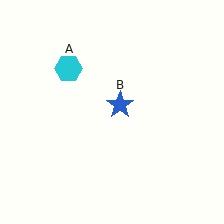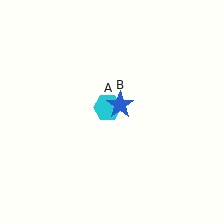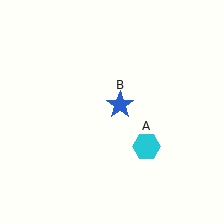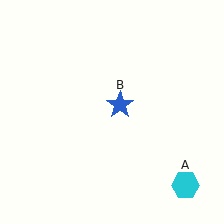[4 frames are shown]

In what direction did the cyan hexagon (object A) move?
The cyan hexagon (object A) moved down and to the right.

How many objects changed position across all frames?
1 object changed position: cyan hexagon (object A).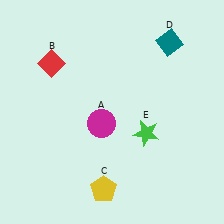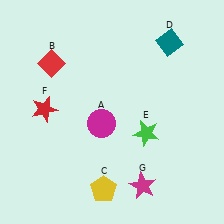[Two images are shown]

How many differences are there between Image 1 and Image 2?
There are 2 differences between the two images.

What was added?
A red star (F), a magenta star (G) were added in Image 2.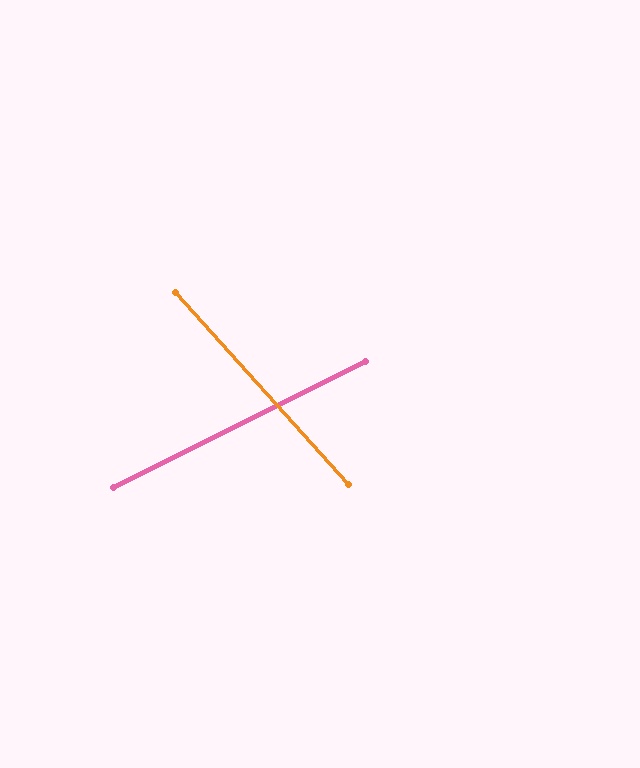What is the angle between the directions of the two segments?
Approximately 74 degrees.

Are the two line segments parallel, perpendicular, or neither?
Neither parallel nor perpendicular — they differ by about 74°.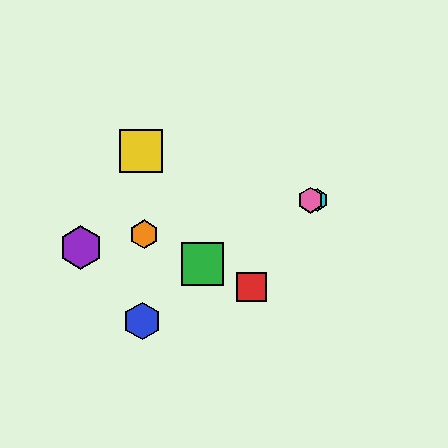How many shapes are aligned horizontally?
2 shapes (the cyan hexagon, the pink hexagon) are aligned horizontally.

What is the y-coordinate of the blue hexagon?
The blue hexagon is at y≈321.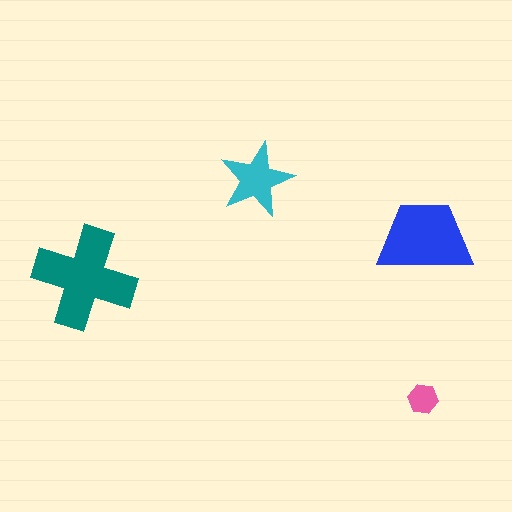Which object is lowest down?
The pink hexagon is bottommost.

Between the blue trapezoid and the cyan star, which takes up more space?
The blue trapezoid.